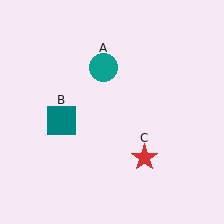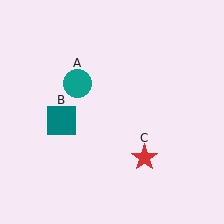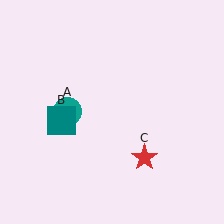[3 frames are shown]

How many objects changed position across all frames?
1 object changed position: teal circle (object A).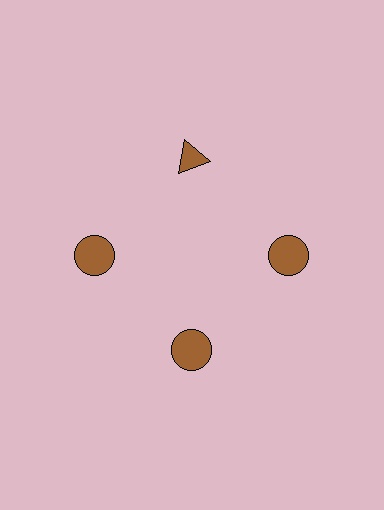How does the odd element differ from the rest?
It has a different shape: triangle instead of circle.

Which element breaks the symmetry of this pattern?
The brown triangle at roughly the 12 o'clock position breaks the symmetry. All other shapes are brown circles.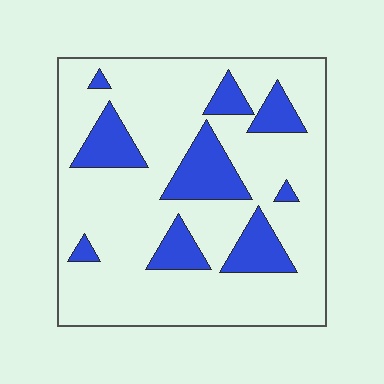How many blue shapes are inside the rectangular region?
9.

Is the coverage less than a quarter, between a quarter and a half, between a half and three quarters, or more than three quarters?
Less than a quarter.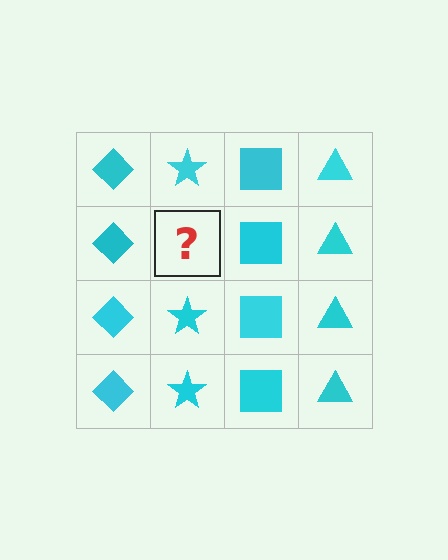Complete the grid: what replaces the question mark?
The question mark should be replaced with a cyan star.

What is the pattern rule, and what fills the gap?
The rule is that each column has a consistent shape. The gap should be filled with a cyan star.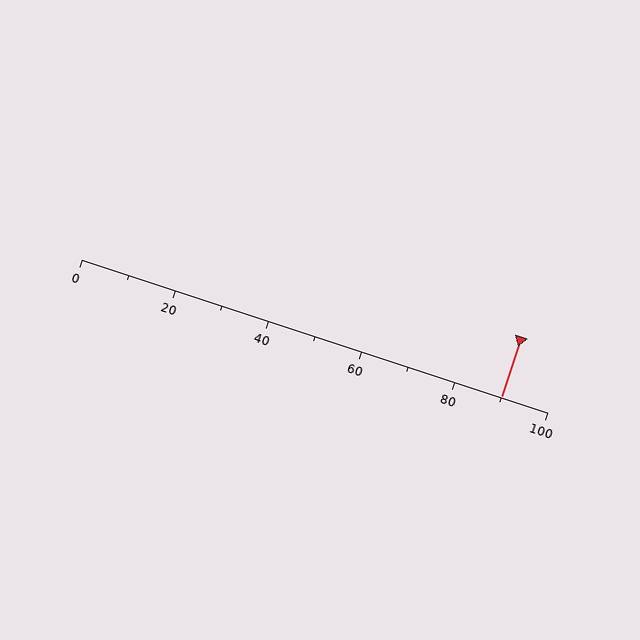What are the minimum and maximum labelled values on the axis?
The axis runs from 0 to 100.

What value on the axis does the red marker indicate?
The marker indicates approximately 90.